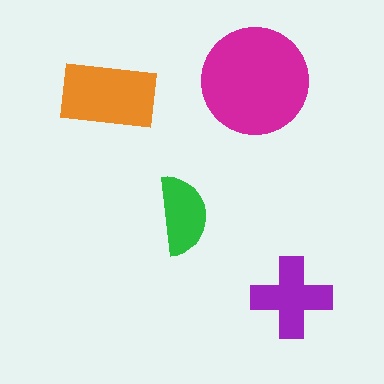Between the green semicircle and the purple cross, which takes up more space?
The purple cross.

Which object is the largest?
The magenta circle.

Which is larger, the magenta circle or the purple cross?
The magenta circle.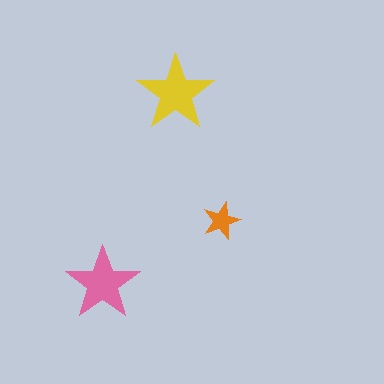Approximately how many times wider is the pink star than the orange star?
About 2 times wider.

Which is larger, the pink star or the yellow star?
The yellow one.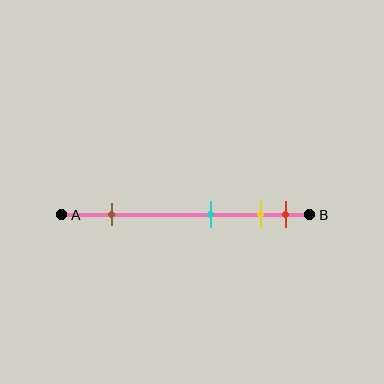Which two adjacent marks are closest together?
The yellow and red marks are the closest adjacent pair.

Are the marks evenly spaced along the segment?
No, the marks are not evenly spaced.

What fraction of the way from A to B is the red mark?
The red mark is approximately 90% (0.9) of the way from A to B.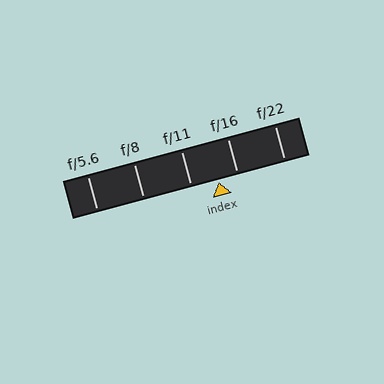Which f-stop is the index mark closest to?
The index mark is closest to f/16.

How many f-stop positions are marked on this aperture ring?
There are 5 f-stop positions marked.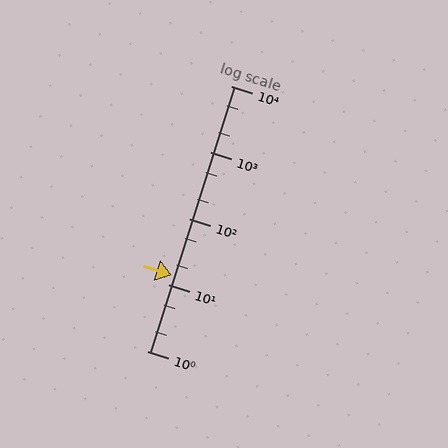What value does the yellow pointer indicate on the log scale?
The pointer indicates approximately 14.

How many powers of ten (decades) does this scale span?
The scale spans 4 decades, from 1 to 10000.